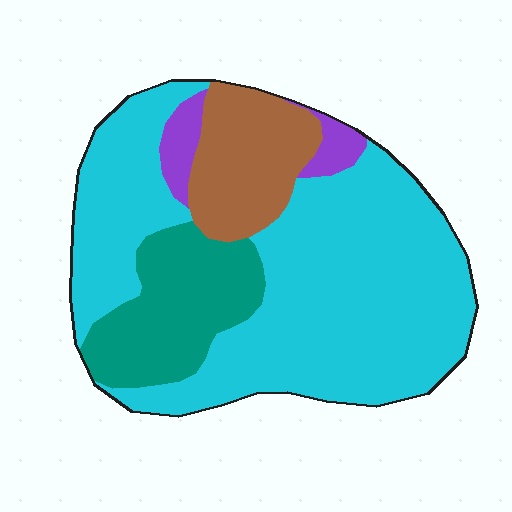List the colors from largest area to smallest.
From largest to smallest: cyan, teal, brown, purple.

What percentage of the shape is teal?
Teal takes up about one sixth (1/6) of the shape.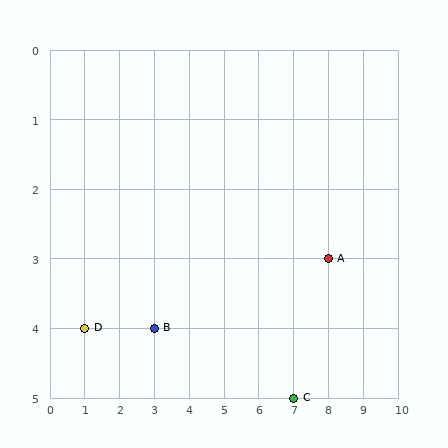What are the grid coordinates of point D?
Point D is at grid coordinates (1, 4).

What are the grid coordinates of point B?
Point B is at grid coordinates (3, 4).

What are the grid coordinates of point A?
Point A is at grid coordinates (8, 3).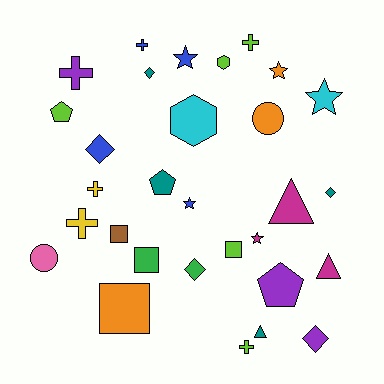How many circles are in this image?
There are 2 circles.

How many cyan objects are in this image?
There are 2 cyan objects.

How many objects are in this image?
There are 30 objects.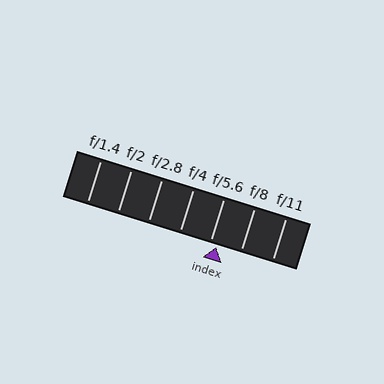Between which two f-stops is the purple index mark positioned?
The index mark is between f/5.6 and f/8.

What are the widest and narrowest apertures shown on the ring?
The widest aperture shown is f/1.4 and the narrowest is f/11.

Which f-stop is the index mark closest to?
The index mark is closest to f/5.6.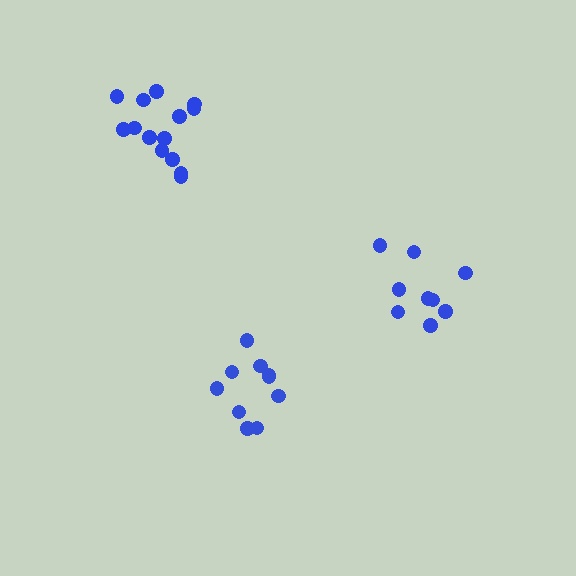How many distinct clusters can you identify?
There are 3 distinct clusters.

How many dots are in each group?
Group 1: 10 dots, Group 2: 14 dots, Group 3: 9 dots (33 total).